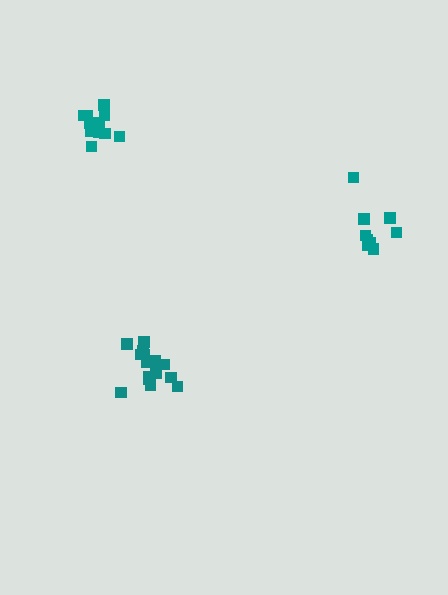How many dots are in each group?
Group 1: 11 dots, Group 2: 15 dots, Group 3: 9 dots (35 total).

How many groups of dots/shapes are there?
There are 3 groups.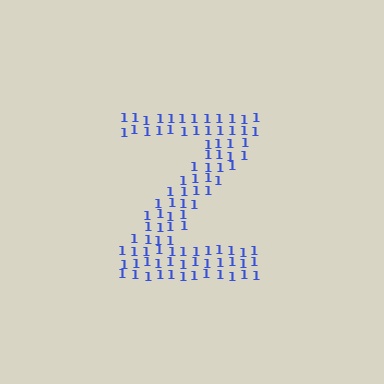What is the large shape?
The large shape is the letter Z.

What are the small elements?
The small elements are digit 1's.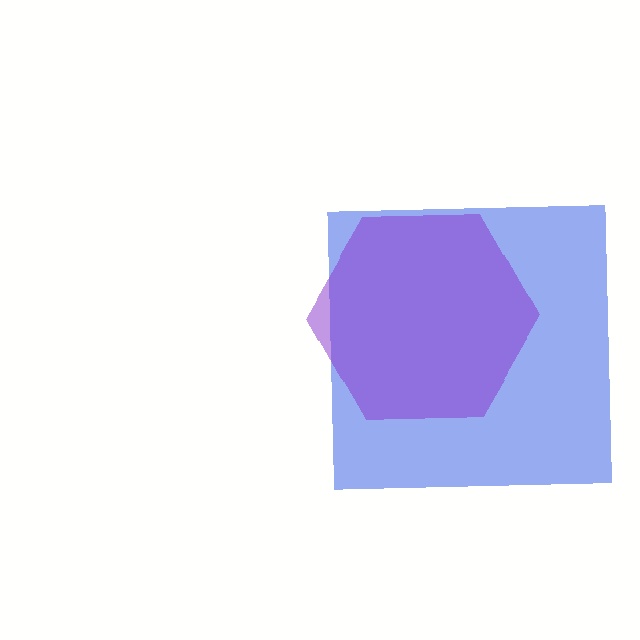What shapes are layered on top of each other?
The layered shapes are: a blue square, a purple hexagon.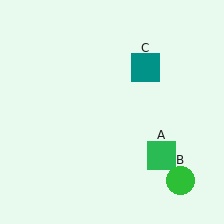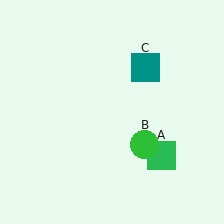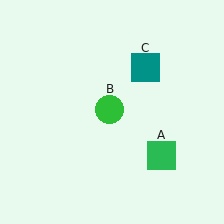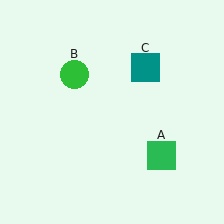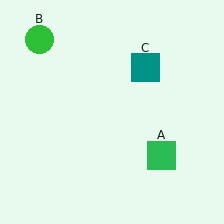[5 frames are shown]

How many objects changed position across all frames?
1 object changed position: green circle (object B).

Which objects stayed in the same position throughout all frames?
Green square (object A) and teal square (object C) remained stationary.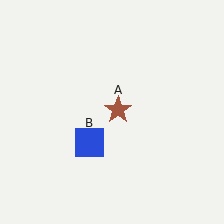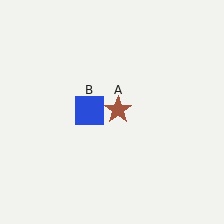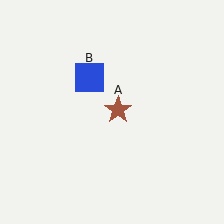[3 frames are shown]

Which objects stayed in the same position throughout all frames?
Brown star (object A) remained stationary.